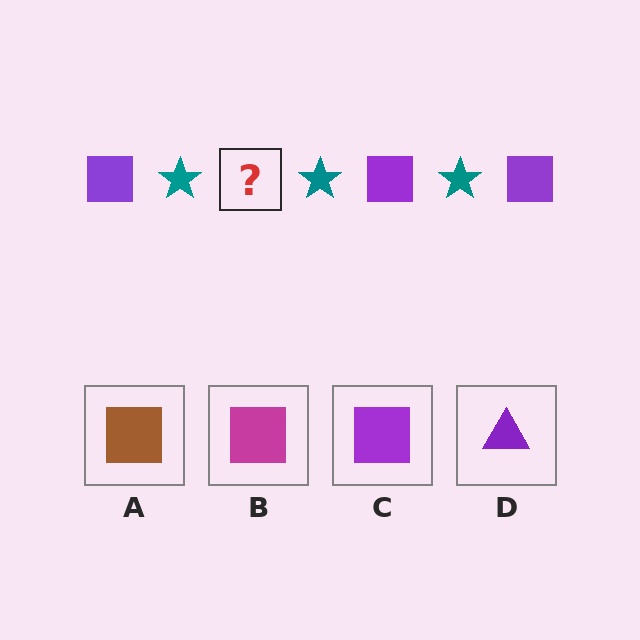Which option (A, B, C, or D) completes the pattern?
C.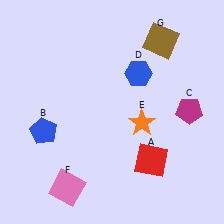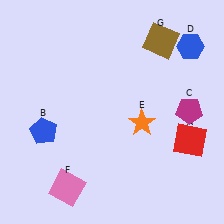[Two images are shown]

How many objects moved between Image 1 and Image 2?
2 objects moved between the two images.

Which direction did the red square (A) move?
The red square (A) moved right.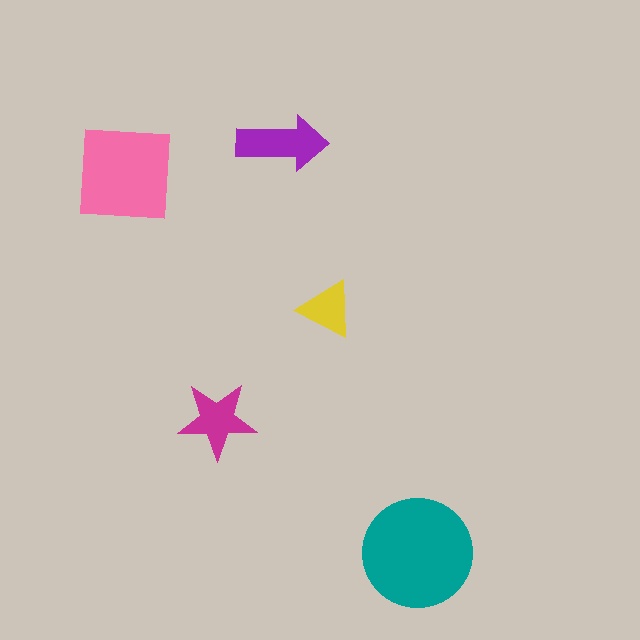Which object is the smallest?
The yellow triangle.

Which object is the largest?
The teal circle.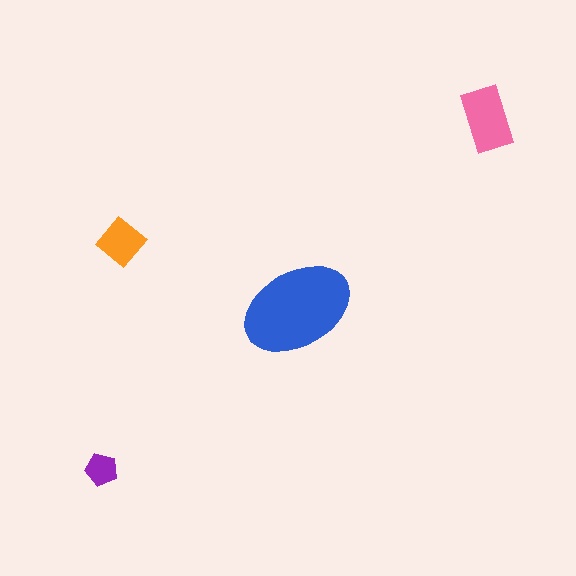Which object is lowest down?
The purple pentagon is bottommost.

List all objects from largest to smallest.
The blue ellipse, the pink rectangle, the orange diamond, the purple pentagon.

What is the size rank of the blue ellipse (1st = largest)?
1st.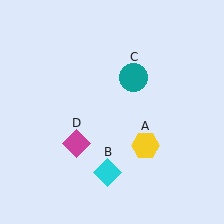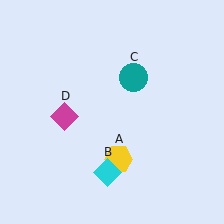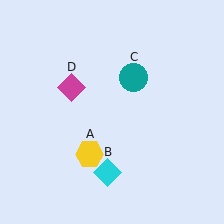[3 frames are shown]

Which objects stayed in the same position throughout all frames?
Cyan diamond (object B) and teal circle (object C) remained stationary.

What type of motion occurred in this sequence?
The yellow hexagon (object A), magenta diamond (object D) rotated clockwise around the center of the scene.